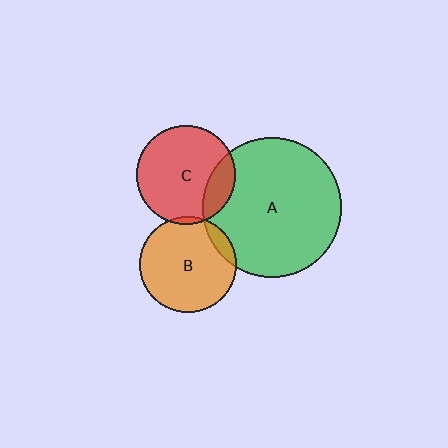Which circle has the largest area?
Circle A (green).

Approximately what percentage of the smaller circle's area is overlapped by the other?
Approximately 20%.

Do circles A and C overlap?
Yes.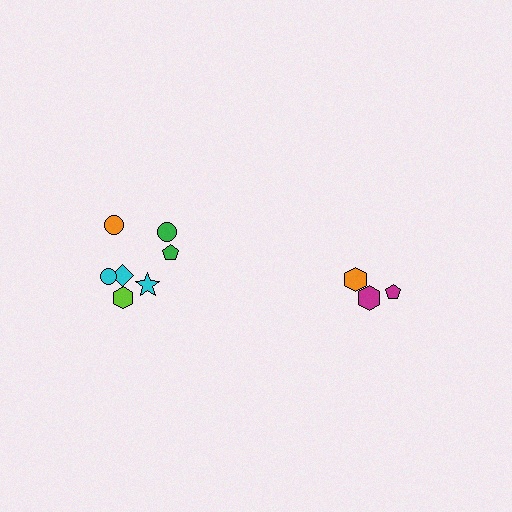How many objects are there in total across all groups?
There are 10 objects.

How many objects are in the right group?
There are 3 objects.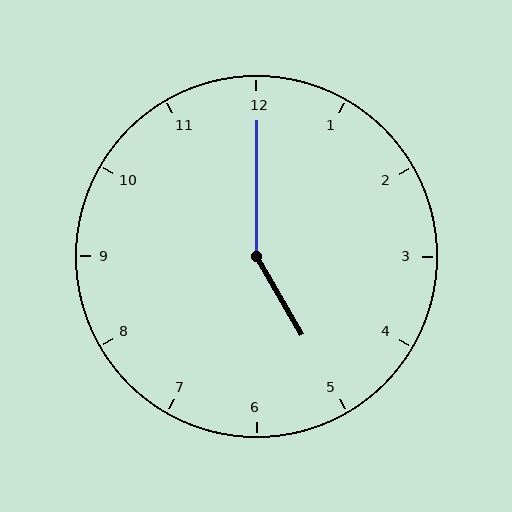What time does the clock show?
5:00.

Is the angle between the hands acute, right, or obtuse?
It is obtuse.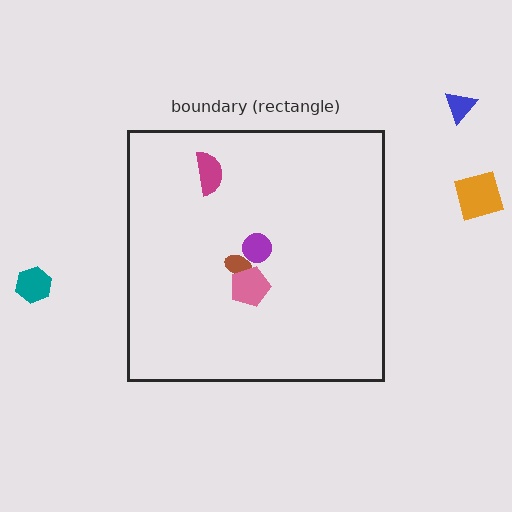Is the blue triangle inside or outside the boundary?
Outside.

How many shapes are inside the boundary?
4 inside, 3 outside.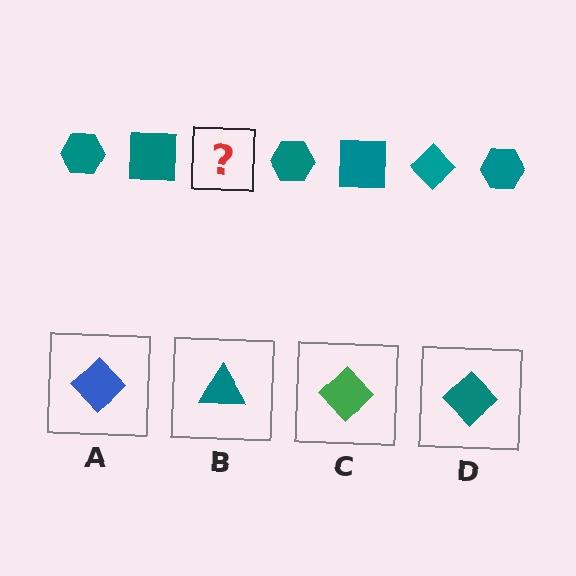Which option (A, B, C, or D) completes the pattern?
D.